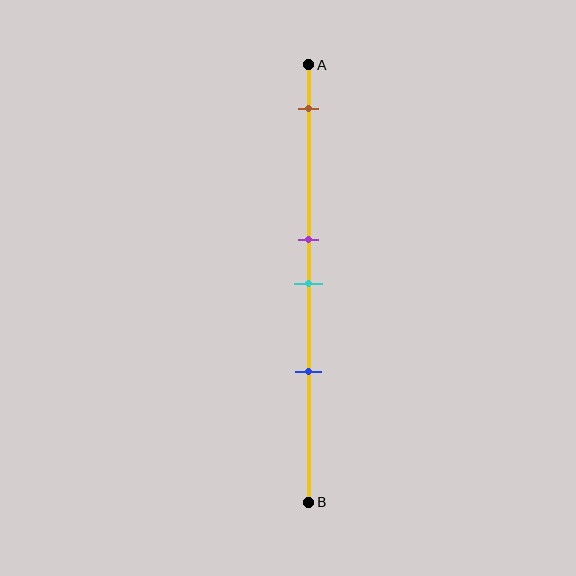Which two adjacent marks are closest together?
The purple and cyan marks are the closest adjacent pair.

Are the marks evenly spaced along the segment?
No, the marks are not evenly spaced.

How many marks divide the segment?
There are 4 marks dividing the segment.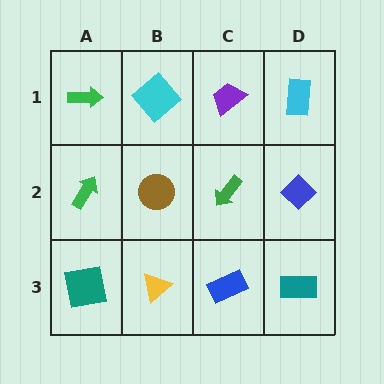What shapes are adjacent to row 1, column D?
A blue diamond (row 2, column D), a purple trapezoid (row 1, column C).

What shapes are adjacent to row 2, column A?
A green arrow (row 1, column A), a teal square (row 3, column A), a brown circle (row 2, column B).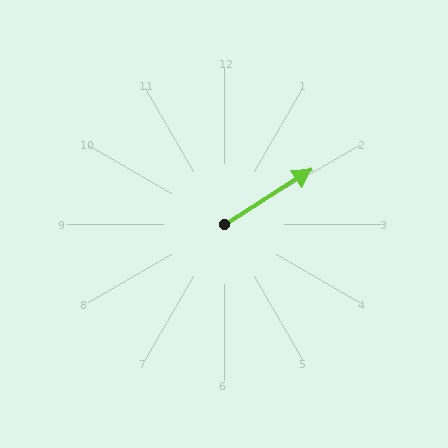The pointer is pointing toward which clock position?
Roughly 2 o'clock.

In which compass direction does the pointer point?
Northeast.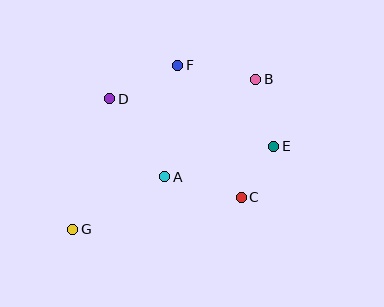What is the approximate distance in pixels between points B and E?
The distance between B and E is approximately 69 pixels.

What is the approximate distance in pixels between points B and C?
The distance between B and C is approximately 119 pixels.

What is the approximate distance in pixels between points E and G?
The distance between E and G is approximately 217 pixels.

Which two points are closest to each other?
Points C and E are closest to each other.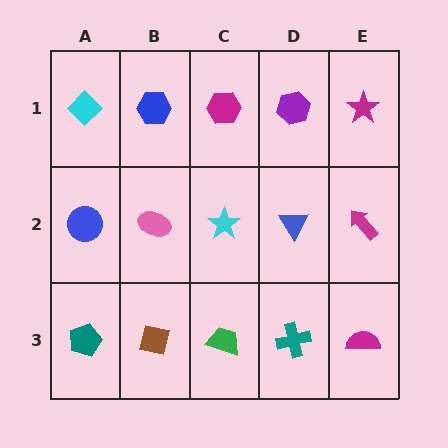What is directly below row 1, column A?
A blue circle.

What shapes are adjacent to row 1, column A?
A blue circle (row 2, column A), a blue hexagon (row 1, column B).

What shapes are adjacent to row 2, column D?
A purple hexagon (row 1, column D), a teal cross (row 3, column D), a cyan star (row 2, column C), a magenta arrow (row 2, column E).